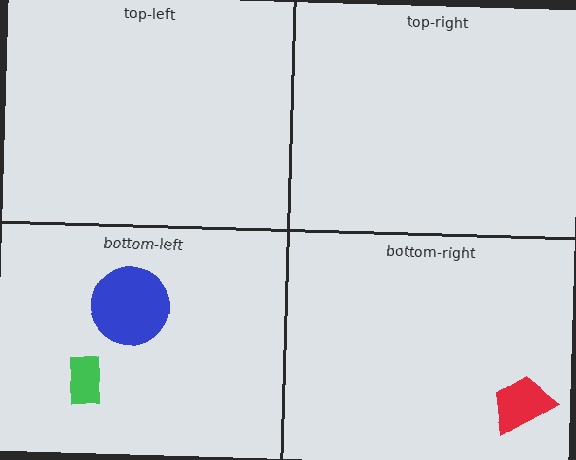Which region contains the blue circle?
The bottom-left region.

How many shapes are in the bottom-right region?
1.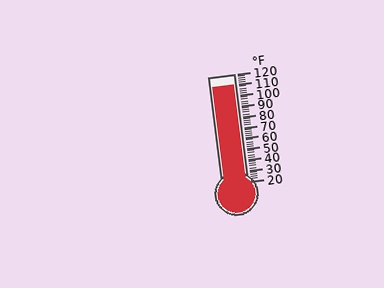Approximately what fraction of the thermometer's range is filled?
The thermometer is filled to approximately 90% of its range.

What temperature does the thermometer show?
The thermometer shows approximately 110°F.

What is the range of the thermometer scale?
The thermometer scale ranges from 20°F to 120°F.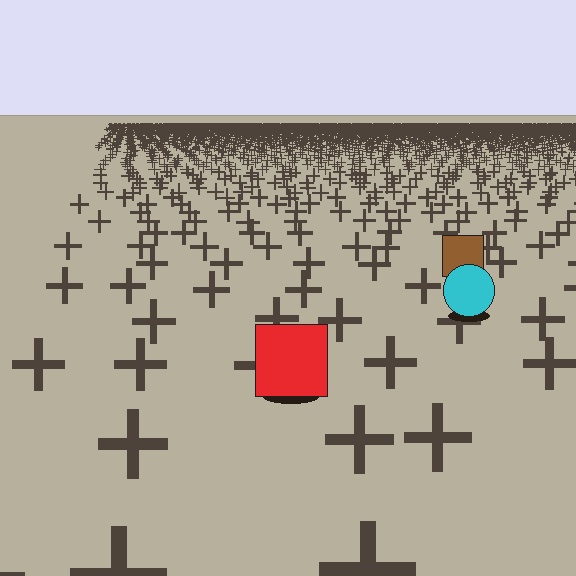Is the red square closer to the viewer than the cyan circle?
Yes. The red square is closer — you can tell from the texture gradient: the ground texture is coarser near it.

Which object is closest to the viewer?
The red square is closest. The texture marks near it are larger and more spread out.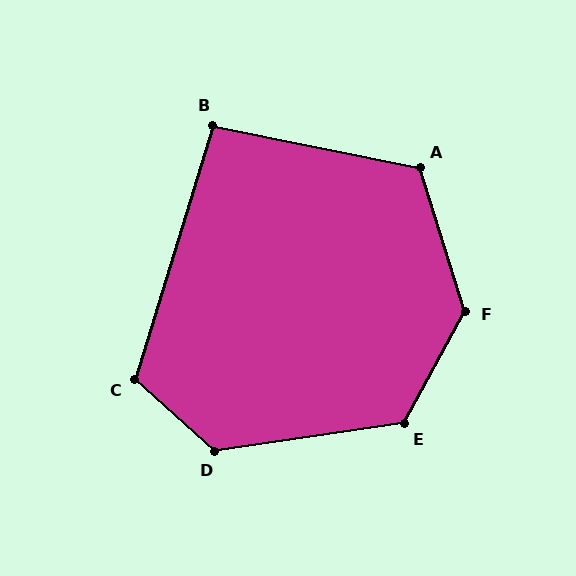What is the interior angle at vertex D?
Approximately 130 degrees (obtuse).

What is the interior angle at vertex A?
Approximately 119 degrees (obtuse).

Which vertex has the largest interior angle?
F, at approximately 134 degrees.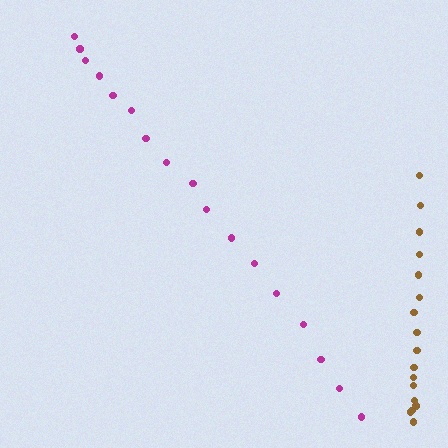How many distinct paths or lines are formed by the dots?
There are 2 distinct paths.